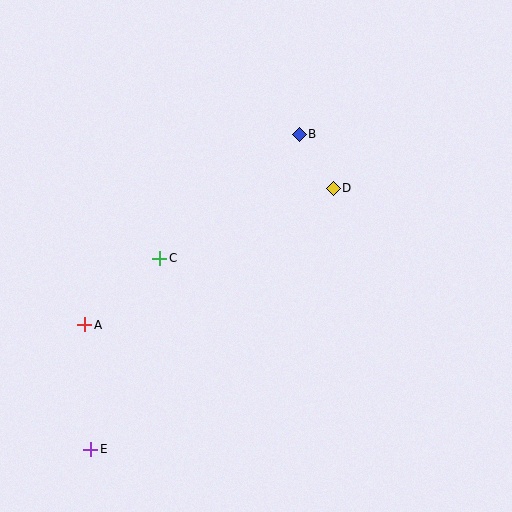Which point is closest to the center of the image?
Point C at (160, 258) is closest to the center.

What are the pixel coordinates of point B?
Point B is at (299, 134).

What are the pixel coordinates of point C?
Point C is at (160, 258).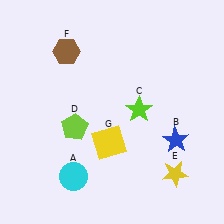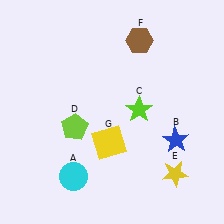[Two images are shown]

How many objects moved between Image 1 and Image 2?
1 object moved between the two images.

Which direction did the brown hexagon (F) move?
The brown hexagon (F) moved right.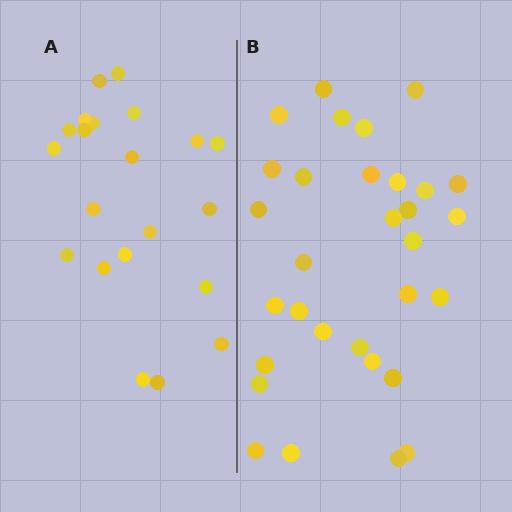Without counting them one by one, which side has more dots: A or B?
Region B (the right region) has more dots.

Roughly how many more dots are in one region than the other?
Region B has roughly 10 or so more dots than region A.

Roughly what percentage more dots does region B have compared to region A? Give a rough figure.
About 50% more.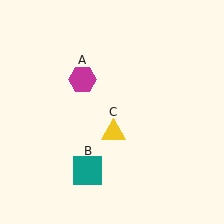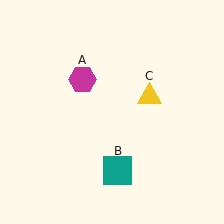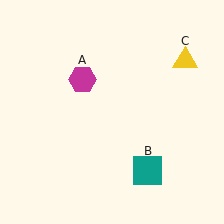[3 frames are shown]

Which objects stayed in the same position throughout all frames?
Magenta hexagon (object A) remained stationary.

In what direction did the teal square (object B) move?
The teal square (object B) moved right.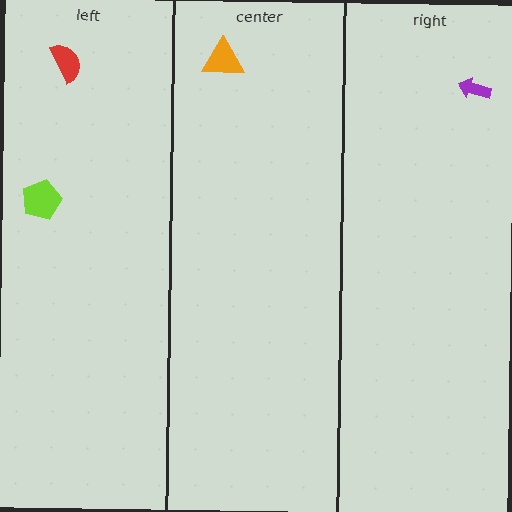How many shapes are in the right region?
1.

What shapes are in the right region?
The purple arrow.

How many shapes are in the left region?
2.